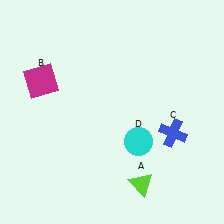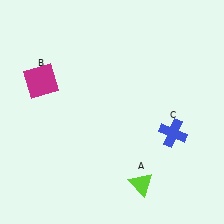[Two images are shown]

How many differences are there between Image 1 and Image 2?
There is 1 difference between the two images.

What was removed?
The cyan circle (D) was removed in Image 2.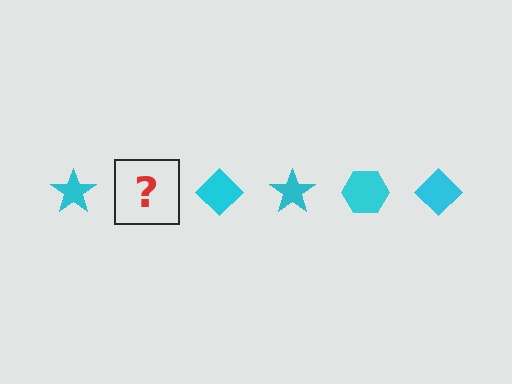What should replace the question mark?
The question mark should be replaced with a cyan hexagon.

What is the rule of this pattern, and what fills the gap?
The rule is that the pattern cycles through star, hexagon, diamond shapes in cyan. The gap should be filled with a cyan hexagon.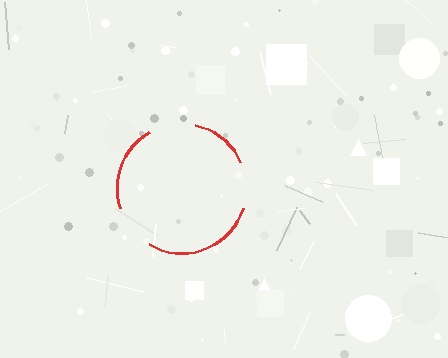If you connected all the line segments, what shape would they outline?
They would outline a circle.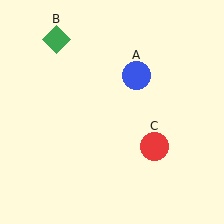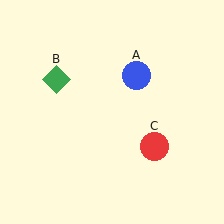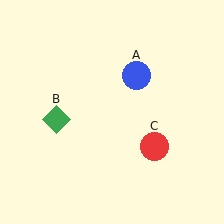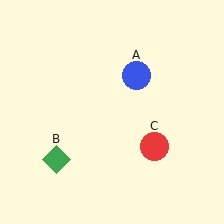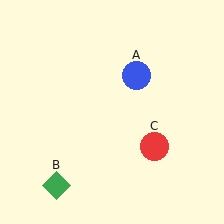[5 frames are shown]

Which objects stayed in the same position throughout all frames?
Blue circle (object A) and red circle (object C) remained stationary.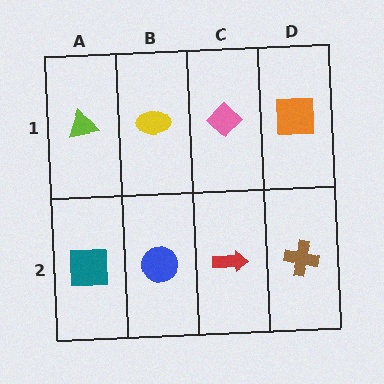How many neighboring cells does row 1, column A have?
2.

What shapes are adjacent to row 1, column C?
A red arrow (row 2, column C), a yellow ellipse (row 1, column B), an orange square (row 1, column D).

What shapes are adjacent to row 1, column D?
A brown cross (row 2, column D), a pink diamond (row 1, column C).